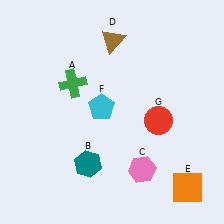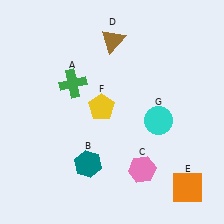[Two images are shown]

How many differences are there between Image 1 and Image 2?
There are 2 differences between the two images.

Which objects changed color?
F changed from cyan to yellow. G changed from red to cyan.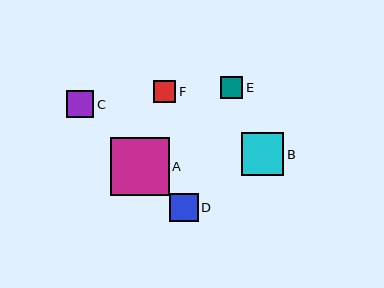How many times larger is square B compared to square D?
Square B is approximately 1.5 times the size of square D.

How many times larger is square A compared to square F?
Square A is approximately 2.6 times the size of square F.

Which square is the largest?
Square A is the largest with a size of approximately 58 pixels.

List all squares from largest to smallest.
From largest to smallest: A, B, D, C, F, E.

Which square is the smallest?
Square E is the smallest with a size of approximately 23 pixels.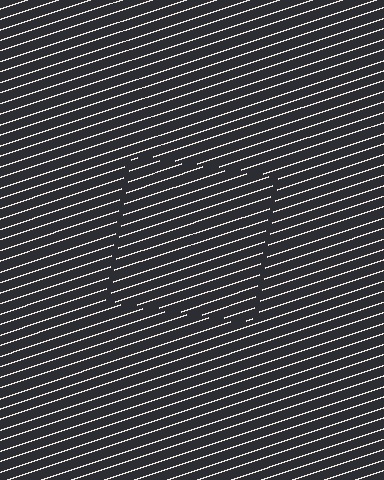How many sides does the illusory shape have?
4 sides — the line-ends trace a square.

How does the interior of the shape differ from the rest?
The interior of the shape contains the same grating, shifted by half a period — the contour is defined by the phase discontinuity where line-ends from the inner and outer gratings abut.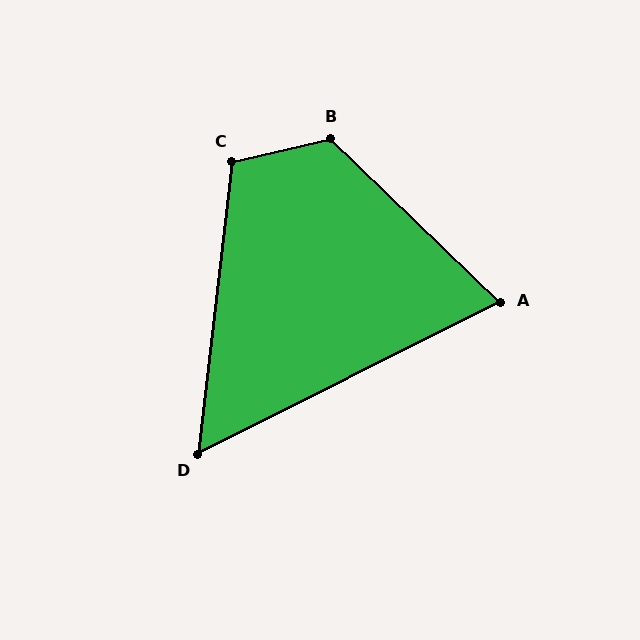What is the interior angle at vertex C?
Approximately 110 degrees (obtuse).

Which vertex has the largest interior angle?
B, at approximately 123 degrees.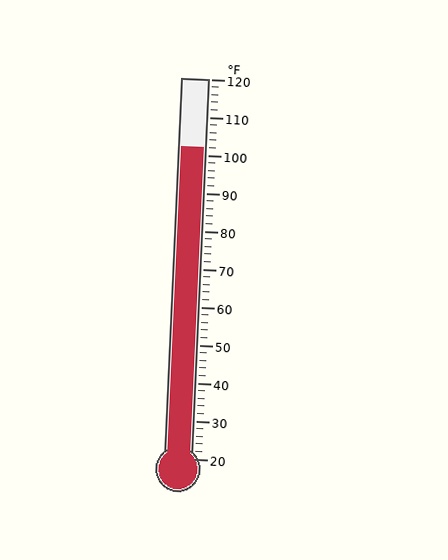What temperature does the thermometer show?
The thermometer shows approximately 102°F.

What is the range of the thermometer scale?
The thermometer scale ranges from 20°F to 120°F.